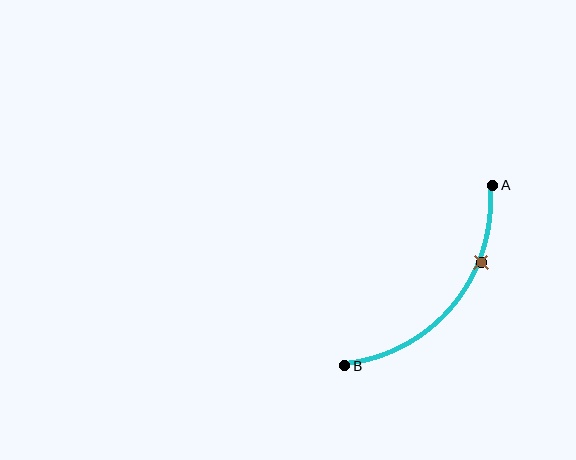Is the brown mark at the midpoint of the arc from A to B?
No. The brown mark lies on the arc but is closer to endpoint A. The arc midpoint would be at the point on the curve equidistant along the arc from both A and B.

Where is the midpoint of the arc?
The arc midpoint is the point on the curve farthest from the straight line joining A and B. It sits below and to the right of that line.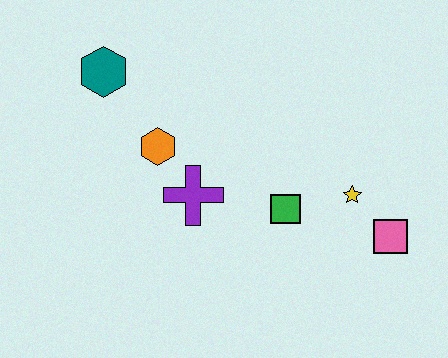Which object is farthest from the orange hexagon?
The pink square is farthest from the orange hexagon.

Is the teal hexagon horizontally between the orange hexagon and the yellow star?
No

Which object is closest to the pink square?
The yellow star is closest to the pink square.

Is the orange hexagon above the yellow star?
Yes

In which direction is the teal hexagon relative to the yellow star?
The teal hexagon is to the left of the yellow star.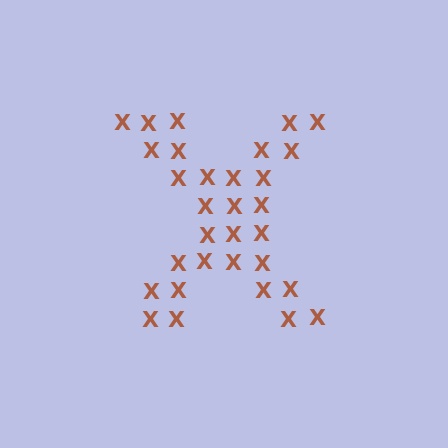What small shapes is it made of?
It is made of small letter X's.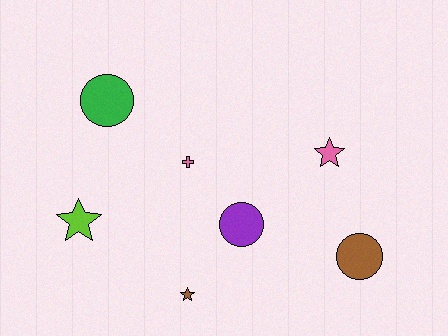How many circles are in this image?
There are 3 circles.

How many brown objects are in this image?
There are 2 brown objects.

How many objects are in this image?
There are 7 objects.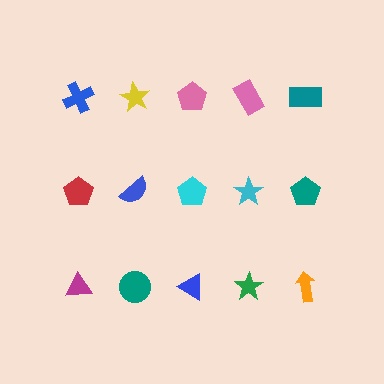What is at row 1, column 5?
A teal rectangle.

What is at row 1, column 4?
A pink rectangle.